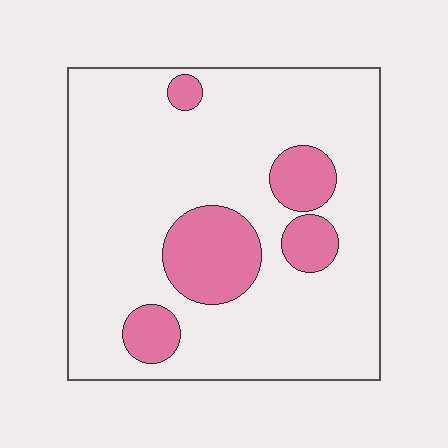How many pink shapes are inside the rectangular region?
5.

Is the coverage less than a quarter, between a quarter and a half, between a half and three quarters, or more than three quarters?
Less than a quarter.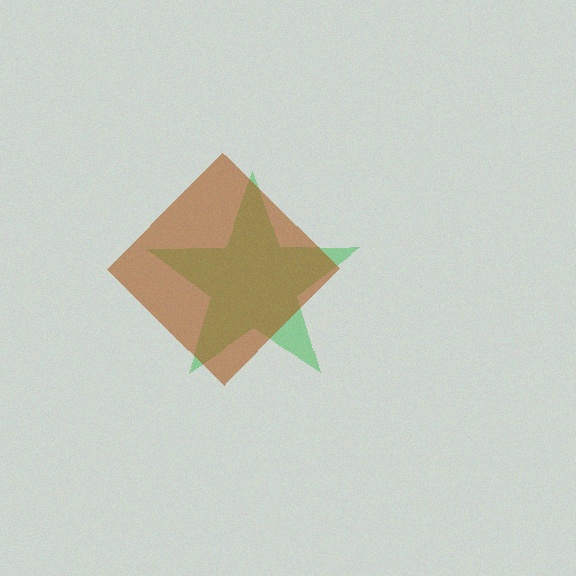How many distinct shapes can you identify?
There are 2 distinct shapes: a green star, a brown diamond.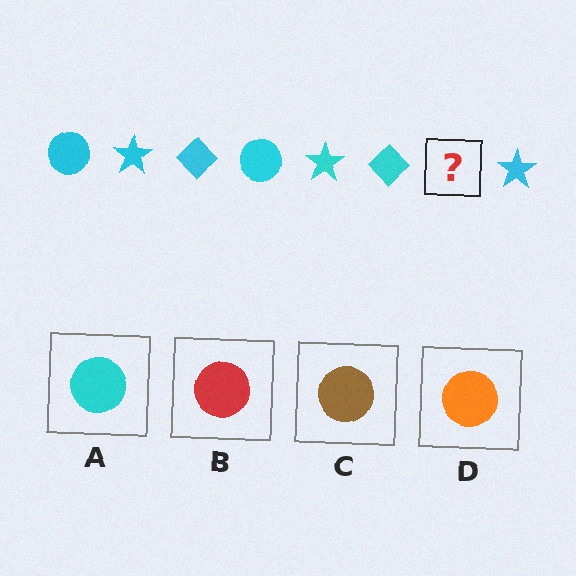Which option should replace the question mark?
Option A.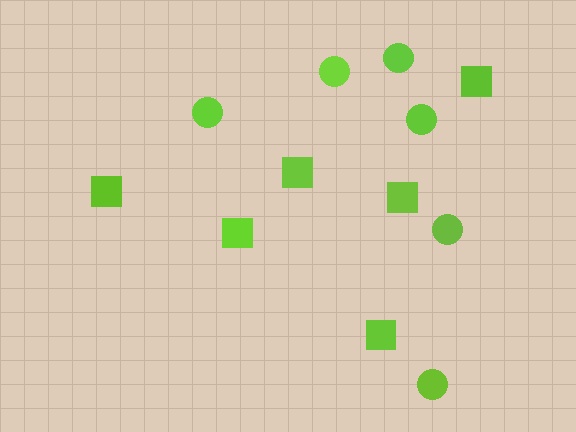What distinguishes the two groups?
There are 2 groups: one group of circles (6) and one group of squares (6).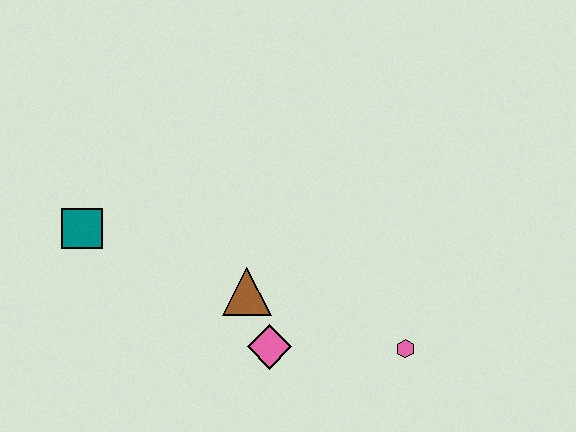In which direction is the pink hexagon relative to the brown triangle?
The pink hexagon is to the right of the brown triangle.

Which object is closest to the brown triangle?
The pink diamond is closest to the brown triangle.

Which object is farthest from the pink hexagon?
The teal square is farthest from the pink hexagon.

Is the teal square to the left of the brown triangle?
Yes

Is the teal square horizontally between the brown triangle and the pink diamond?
No